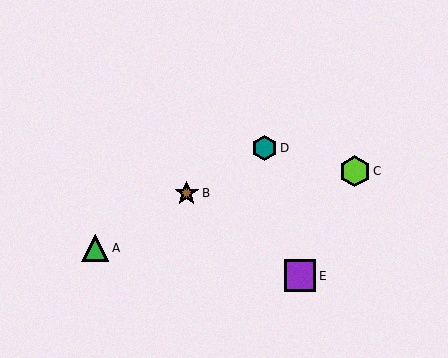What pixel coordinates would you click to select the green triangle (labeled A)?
Click at (95, 248) to select the green triangle A.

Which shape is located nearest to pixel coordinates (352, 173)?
The lime hexagon (labeled C) at (355, 171) is nearest to that location.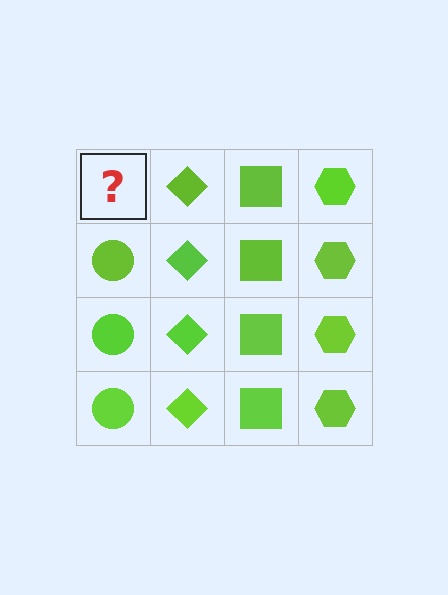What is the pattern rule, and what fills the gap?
The rule is that each column has a consistent shape. The gap should be filled with a lime circle.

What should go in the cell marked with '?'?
The missing cell should contain a lime circle.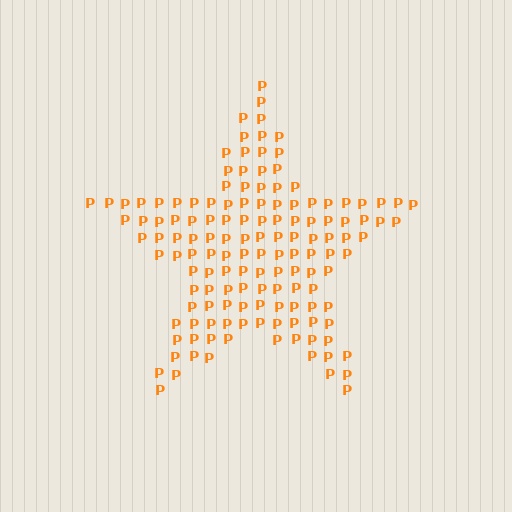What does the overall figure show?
The overall figure shows a star.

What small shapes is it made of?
It is made of small letter P's.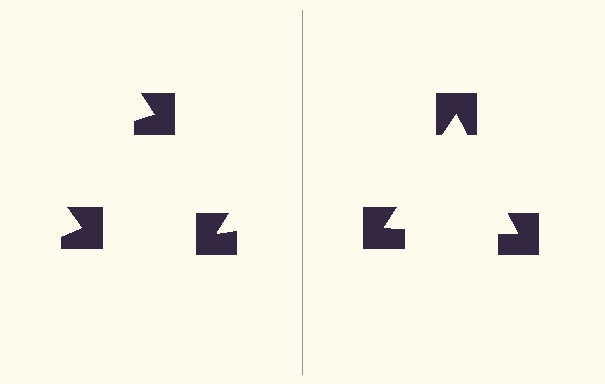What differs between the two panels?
The notched squares are positioned identically on both sides; only the wedge orientations differ. On the right they align to a triangle; on the left they are misaligned.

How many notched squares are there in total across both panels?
6 — 3 on each side.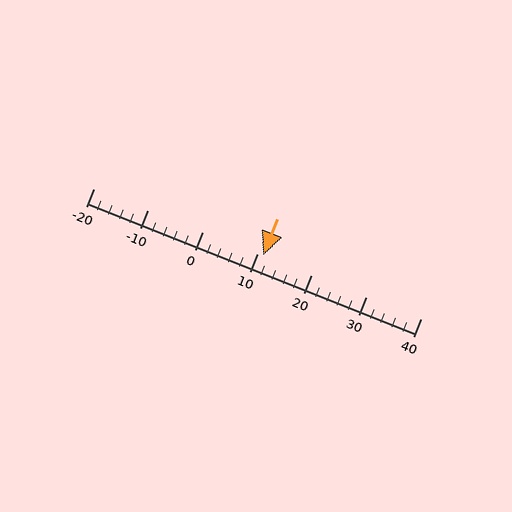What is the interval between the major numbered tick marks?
The major tick marks are spaced 10 units apart.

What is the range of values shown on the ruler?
The ruler shows values from -20 to 40.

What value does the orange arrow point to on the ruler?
The orange arrow points to approximately 11.